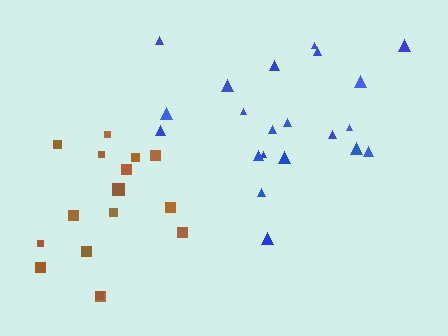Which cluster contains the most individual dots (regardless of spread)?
Blue (21).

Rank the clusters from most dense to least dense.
blue, brown.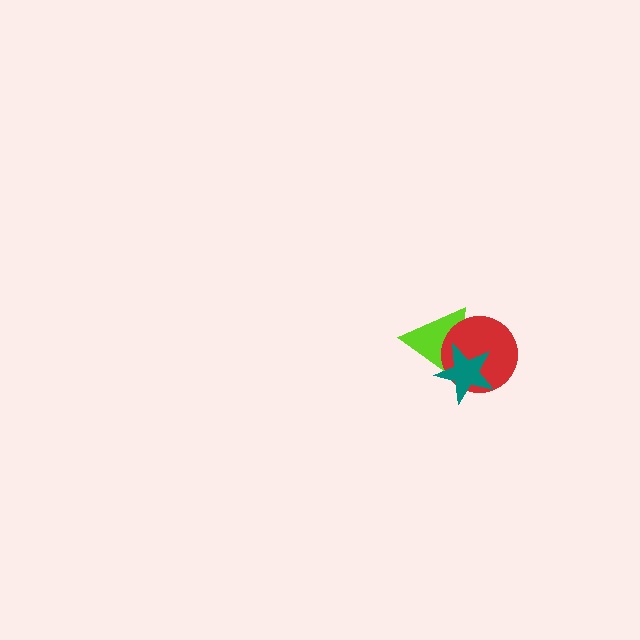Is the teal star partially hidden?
No, no other shape covers it.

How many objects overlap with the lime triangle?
2 objects overlap with the lime triangle.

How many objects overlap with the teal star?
2 objects overlap with the teal star.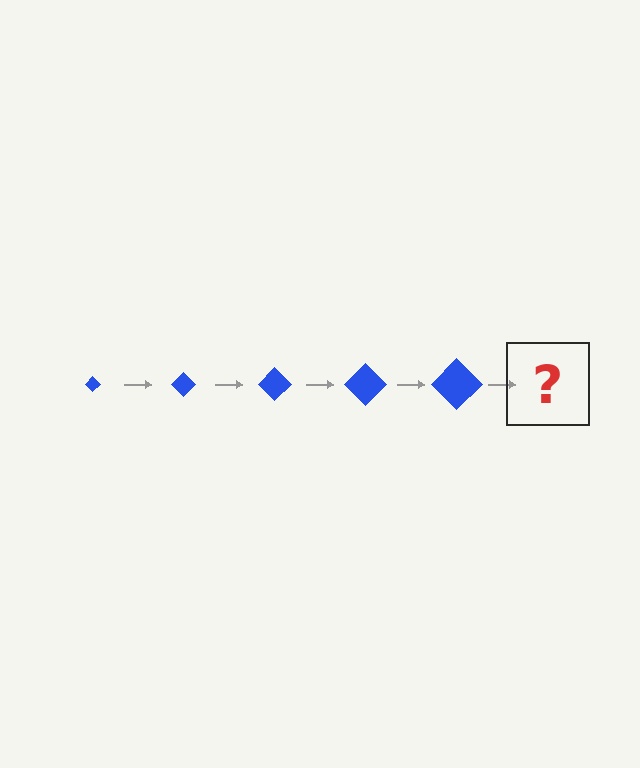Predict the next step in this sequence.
The next step is a blue diamond, larger than the previous one.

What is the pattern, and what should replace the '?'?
The pattern is that the diamond gets progressively larger each step. The '?' should be a blue diamond, larger than the previous one.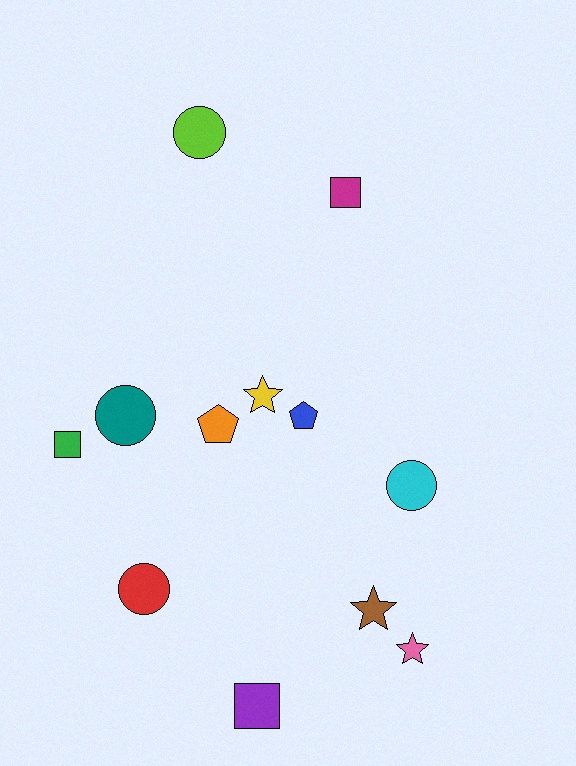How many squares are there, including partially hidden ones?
There are 3 squares.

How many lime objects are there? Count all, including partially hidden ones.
There is 1 lime object.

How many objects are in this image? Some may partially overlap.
There are 12 objects.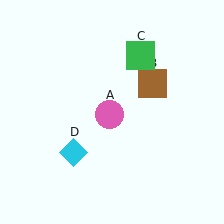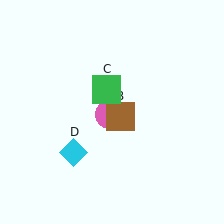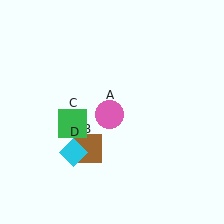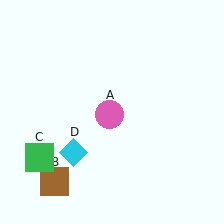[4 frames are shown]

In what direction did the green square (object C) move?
The green square (object C) moved down and to the left.